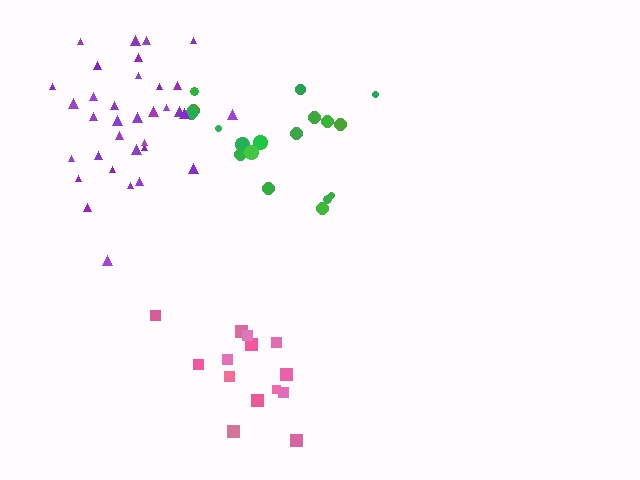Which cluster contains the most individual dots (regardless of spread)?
Purple (34).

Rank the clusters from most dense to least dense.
purple, pink, green.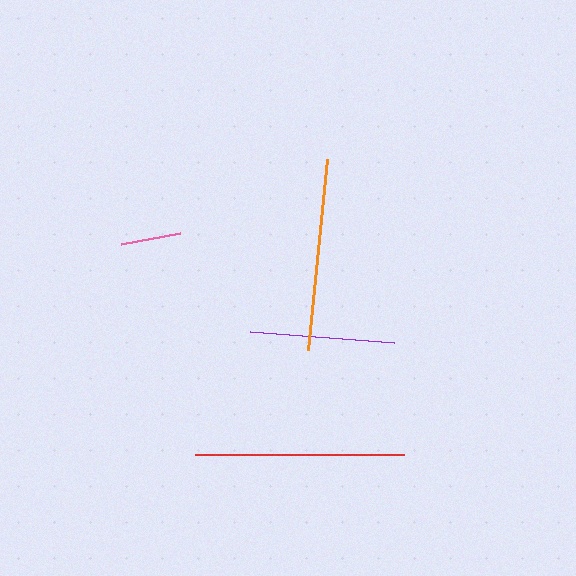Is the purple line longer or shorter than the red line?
The red line is longer than the purple line.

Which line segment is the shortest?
The pink line is the shortest at approximately 61 pixels.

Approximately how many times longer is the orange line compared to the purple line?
The orange line is approximately 1.3 times the length of the purple line.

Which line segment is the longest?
The red line is the longest at approximately 209 pixels.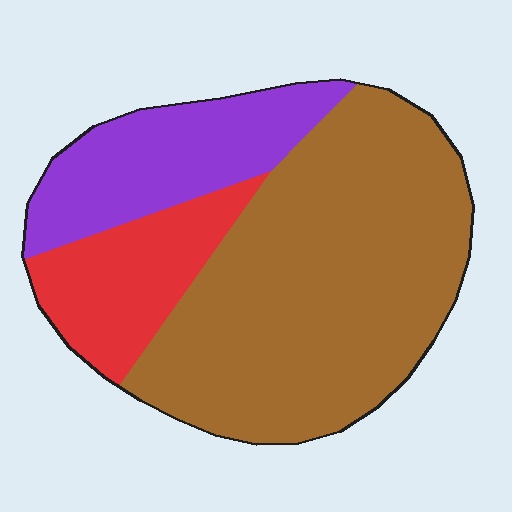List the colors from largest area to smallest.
From largest to smallest: brown, purple, red.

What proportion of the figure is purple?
Purple covers roughly 20% of the figure.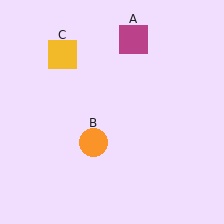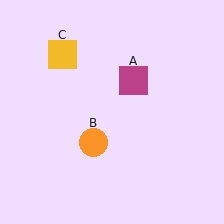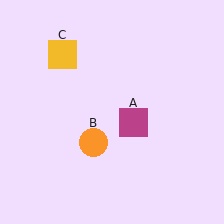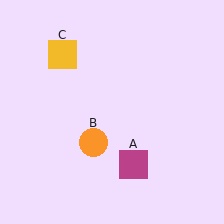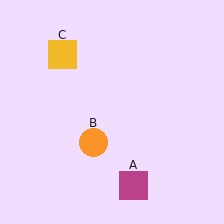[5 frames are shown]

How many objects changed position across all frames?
1 object changed position: magenta square (object A).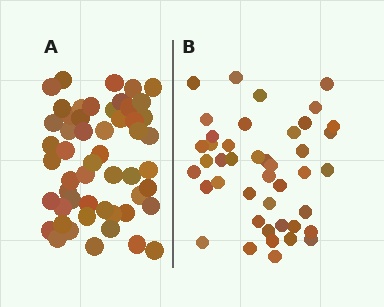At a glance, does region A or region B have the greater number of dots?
Region A (the left region) has more dots.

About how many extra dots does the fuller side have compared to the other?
Region A has roughly 10 or so more dots than region B.